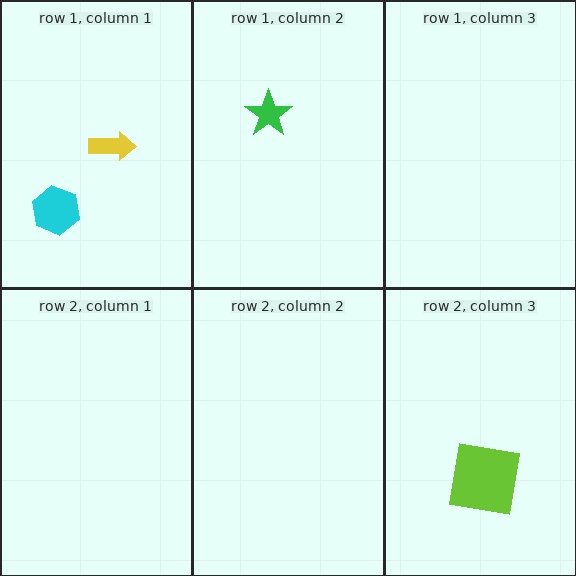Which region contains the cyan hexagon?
The row 1, column 1 region.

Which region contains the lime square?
The row 2, column 3 region.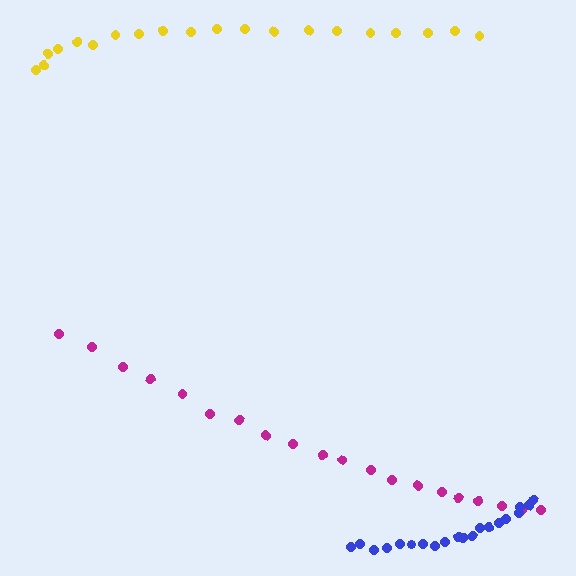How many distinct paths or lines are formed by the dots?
There are 3 distinct paths.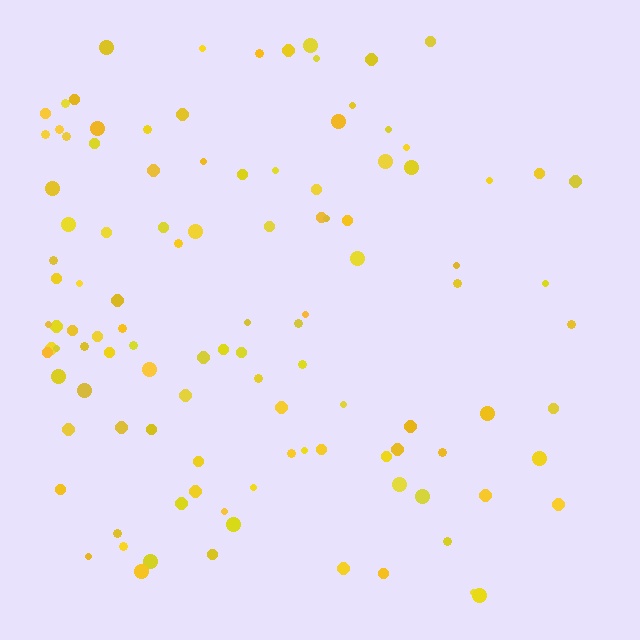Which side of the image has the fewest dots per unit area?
The right.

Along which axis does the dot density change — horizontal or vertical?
Horizontal.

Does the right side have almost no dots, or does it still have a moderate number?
Still a moderate number, just noticeably fewer than the left.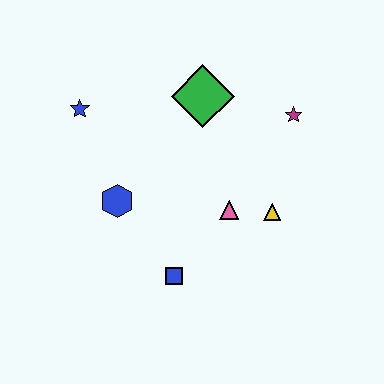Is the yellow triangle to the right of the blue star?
Yes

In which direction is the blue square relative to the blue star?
The blue square is below the blue star.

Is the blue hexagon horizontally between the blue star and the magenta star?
Yes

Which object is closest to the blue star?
The blue hexagon is closest to the blue star.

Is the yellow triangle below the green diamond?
Yes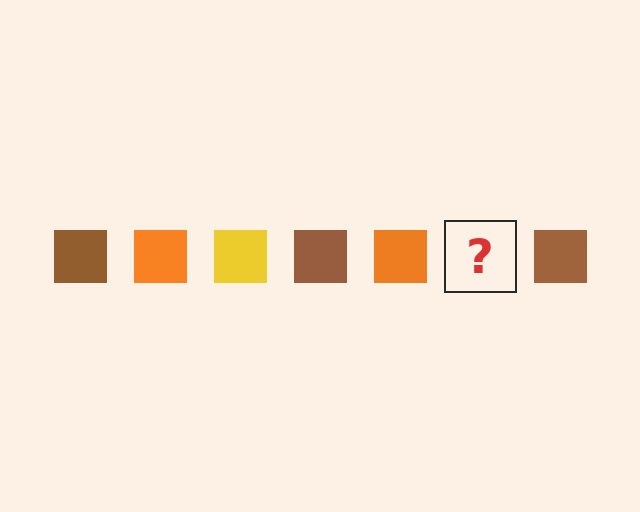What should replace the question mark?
The question mark should be replaced with a yellow square.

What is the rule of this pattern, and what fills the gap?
The rule is that the pattern cycles through brown, orange, yellow squares. The gap should be filled with a yellow square.